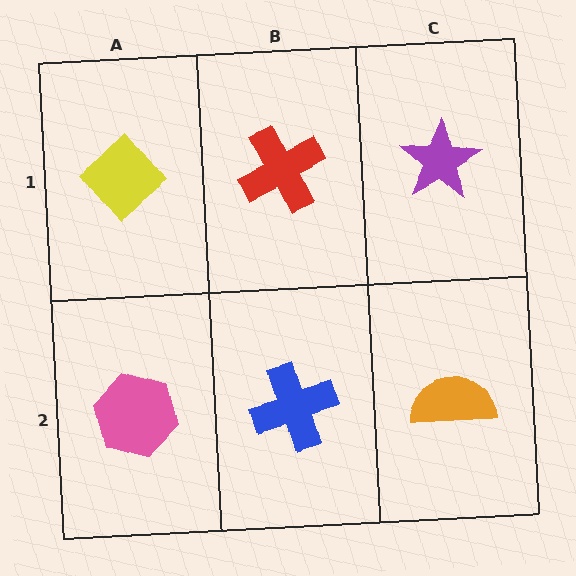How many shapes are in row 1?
3 shapes.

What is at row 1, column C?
A purple star.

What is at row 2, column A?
A pink hexagon.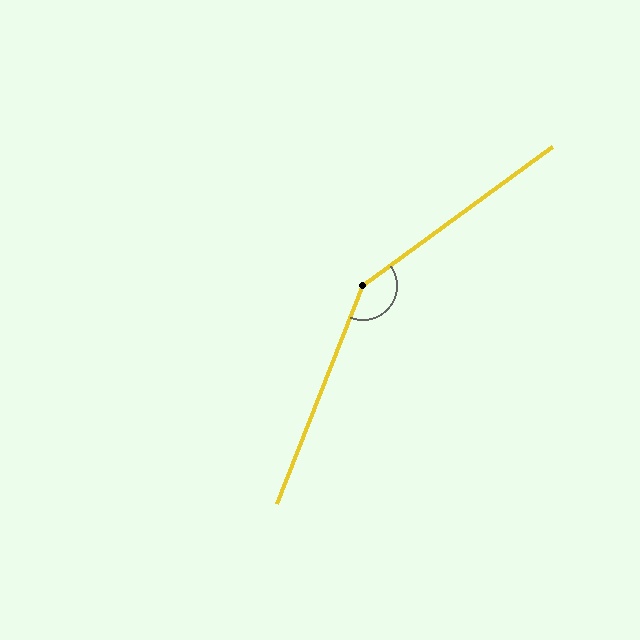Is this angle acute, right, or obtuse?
It is obtuse.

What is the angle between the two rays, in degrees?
Approximately 148 degrees.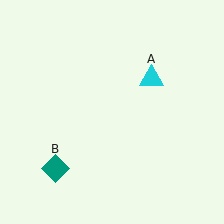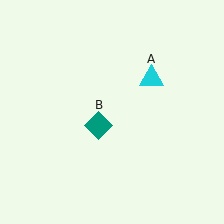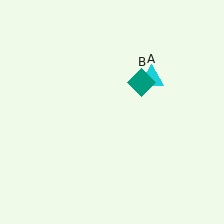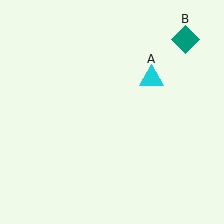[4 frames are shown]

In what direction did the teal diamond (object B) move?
The teal diamond (object B) moved up and to the right.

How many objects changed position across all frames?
1 object changed position: teal diamond (object B).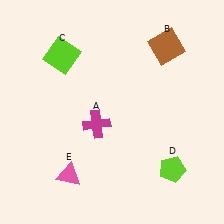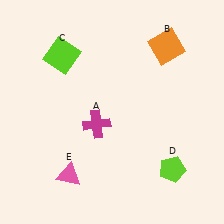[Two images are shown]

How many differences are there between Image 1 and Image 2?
There is 1 difference between the two images.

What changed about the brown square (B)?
In Image 1, B is brown. In Image 2, it changed to orange.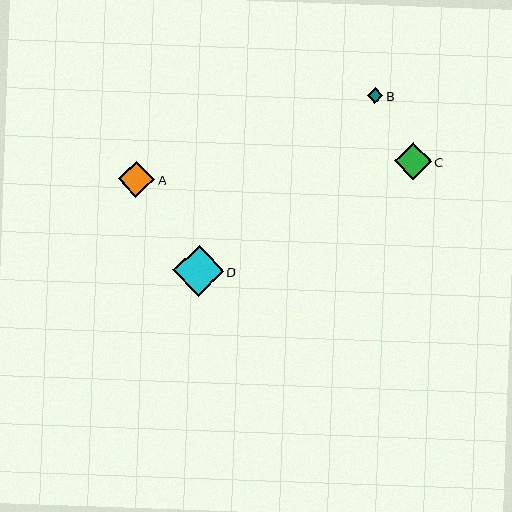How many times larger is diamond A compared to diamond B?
Diamond A is approximately 2.3 times the size of diamond B.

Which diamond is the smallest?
Diamond B is the smallest with a size of approximately 16 pixels.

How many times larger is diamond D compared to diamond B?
Diamond D is approximately 3.2 times the size of diamond B.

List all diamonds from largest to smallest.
From largest to smallest: D, C, A, B.